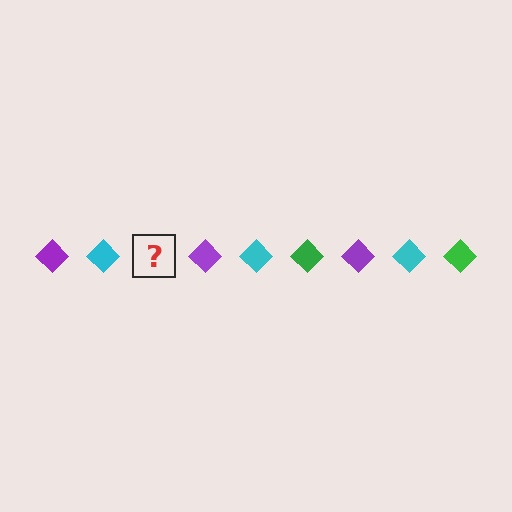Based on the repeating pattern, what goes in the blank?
The blank should be a green diamond.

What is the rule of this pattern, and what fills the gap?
The rule is that the pattern cycles through purple, cyan, green diamonds. The gap should be filled with a green diamond.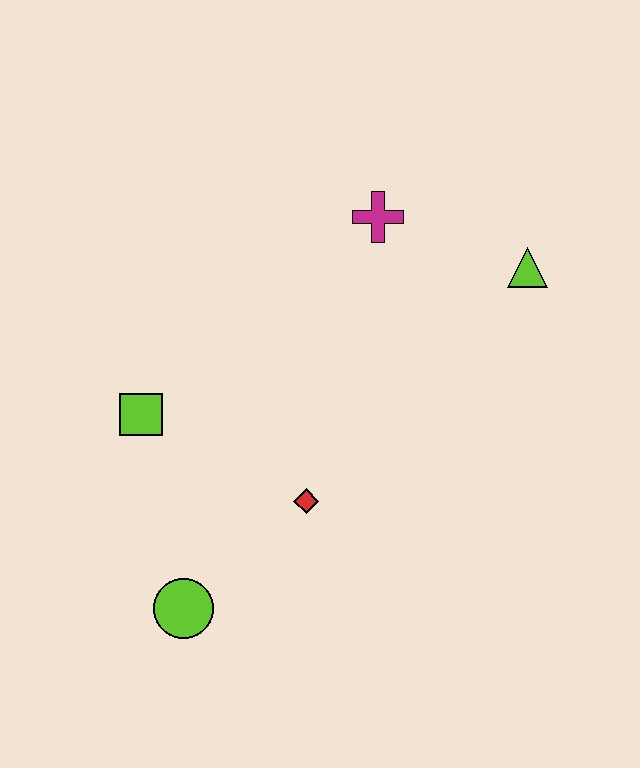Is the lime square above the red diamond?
Yes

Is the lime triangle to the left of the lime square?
No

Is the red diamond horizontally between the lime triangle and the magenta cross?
No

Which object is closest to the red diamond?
The lime circle is closest to the red diamond.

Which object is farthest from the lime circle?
The lime triangle is farthest from the lime circle.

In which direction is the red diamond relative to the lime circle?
The red diamond is to the right of the lime circle.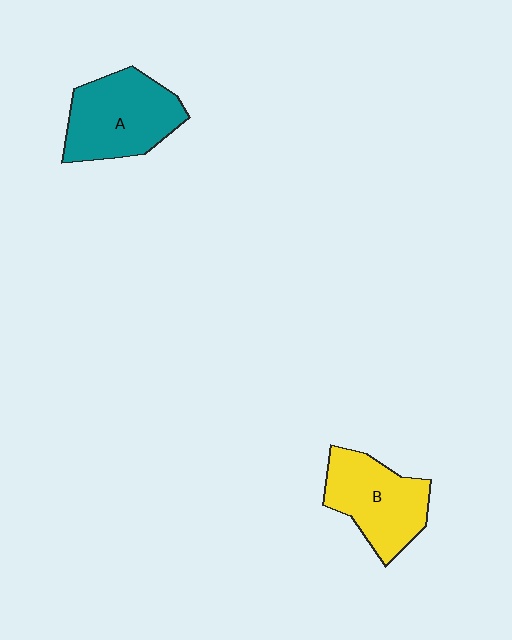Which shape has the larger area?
Shape A (teal).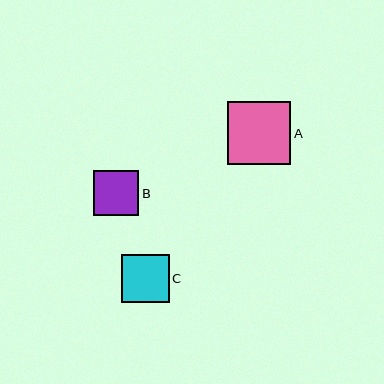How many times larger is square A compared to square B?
Square A is approximately 1.4 times the size of square B.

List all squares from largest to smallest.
From largest to smallest: A, C, B.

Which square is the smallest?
Square B is the smallest with a size of approximately 45 pixels.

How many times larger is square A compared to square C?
Square A is approximately 1.3 times the size of square C.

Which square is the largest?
Square A is the largest with a size of approximately 63 pixels.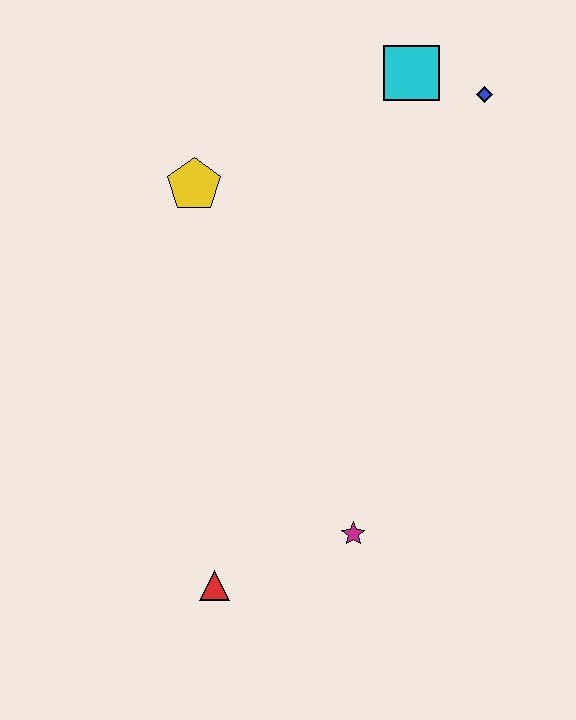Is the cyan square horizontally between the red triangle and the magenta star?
No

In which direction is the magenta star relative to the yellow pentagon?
The magenta star is below the yellow pentagon.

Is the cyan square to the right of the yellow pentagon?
Yes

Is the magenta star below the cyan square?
Yes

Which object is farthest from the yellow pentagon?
The red triangle is farthest from the yellow pentagon.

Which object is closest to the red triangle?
The magenta star is closest to the red triangle.